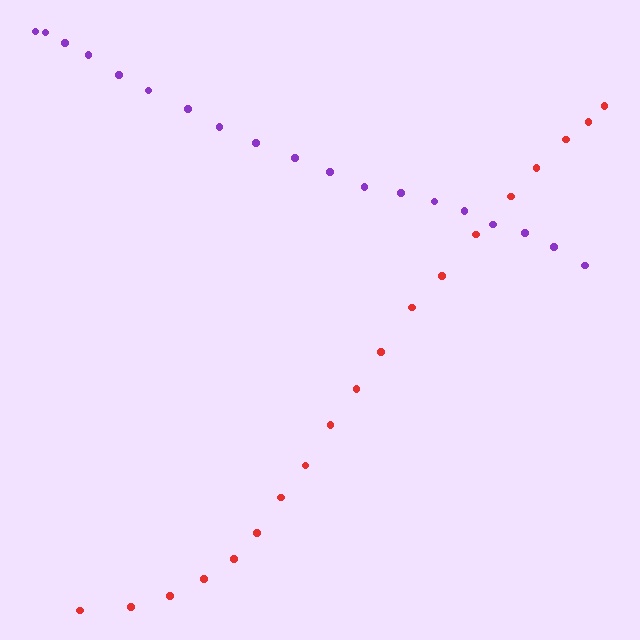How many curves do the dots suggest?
There are 2 distinct paths.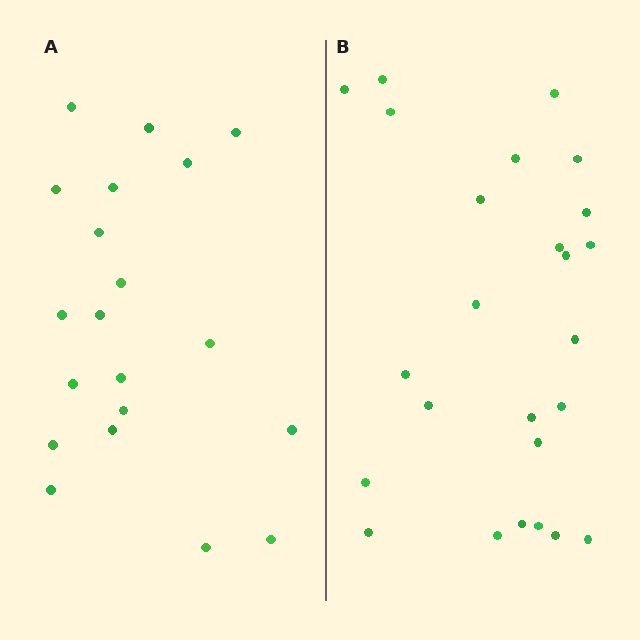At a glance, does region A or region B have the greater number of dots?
Region B (the right region) has more dots.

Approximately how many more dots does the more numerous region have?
Region B has about 5 more dots than region A.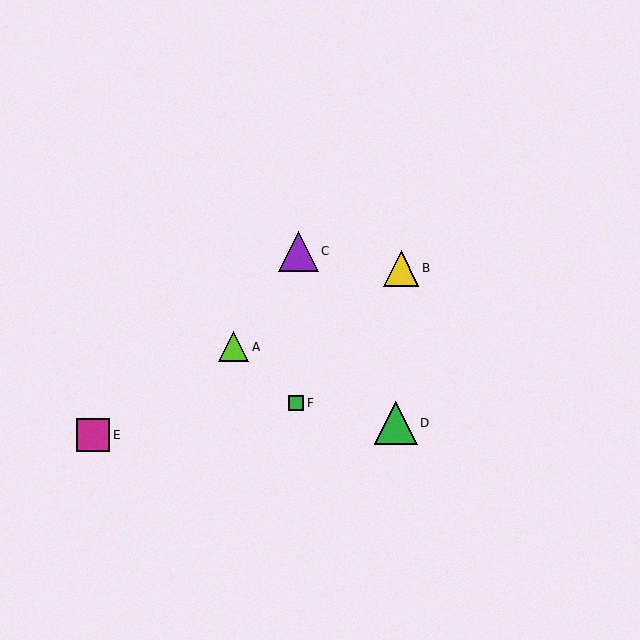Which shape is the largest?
The green triangle (labeled D) is the largest.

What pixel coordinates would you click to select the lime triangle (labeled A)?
Click at (234, 347) to select the lime triangle A.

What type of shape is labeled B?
Shape B is a yellow triangle.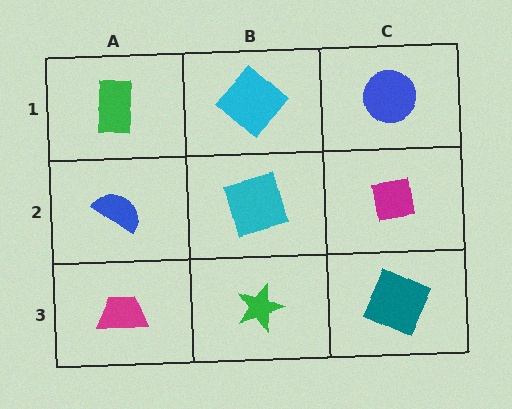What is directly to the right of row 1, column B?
A blue circle.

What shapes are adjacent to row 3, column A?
A blue semicircle (row 2, column A), a green star (row 3, column B).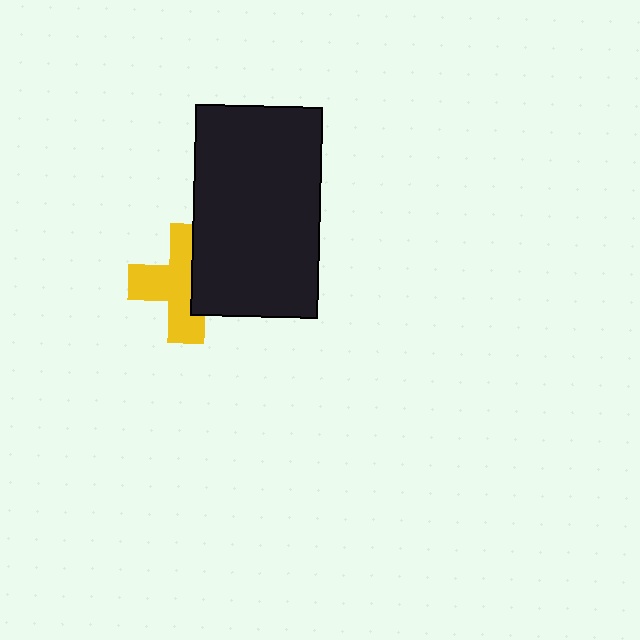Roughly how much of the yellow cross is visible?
About half of it is visible (roughly 60%).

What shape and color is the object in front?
The object in front is a black rectangle.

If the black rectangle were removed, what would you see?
You would see the complete yellow cross.